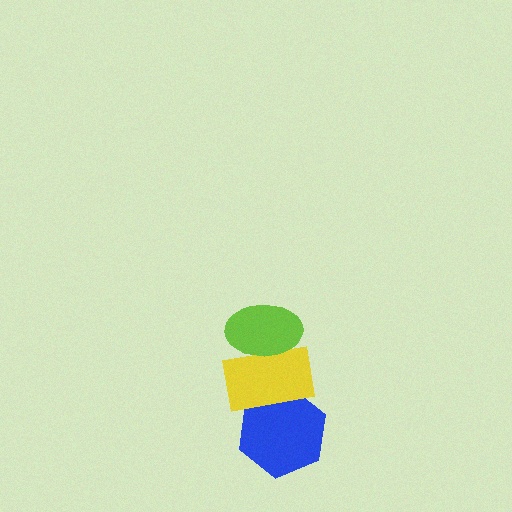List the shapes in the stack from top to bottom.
From top to bottom: the lime ellipse, the yellow rectangle, the blue hexagon.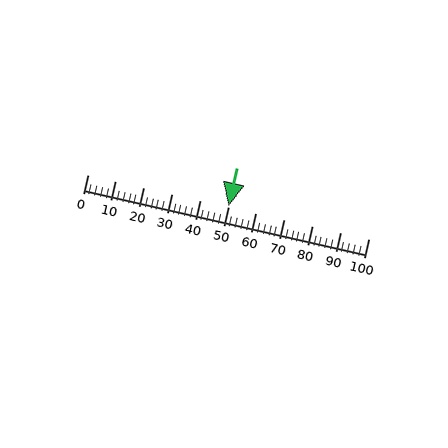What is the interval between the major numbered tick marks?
The major tick marks are spaced 10 units apart.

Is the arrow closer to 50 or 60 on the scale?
The arrow is closer to 50.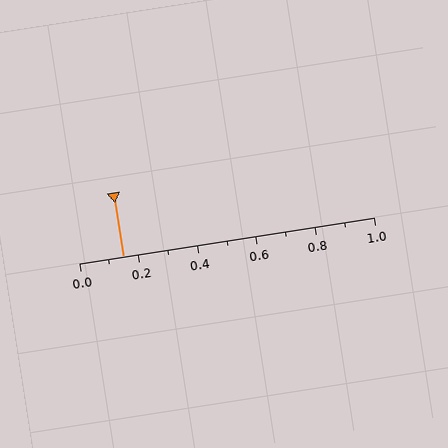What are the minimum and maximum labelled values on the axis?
The axis runs from 0.0 to 1.0.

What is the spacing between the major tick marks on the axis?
The major ticks are spaced 0.2 apart.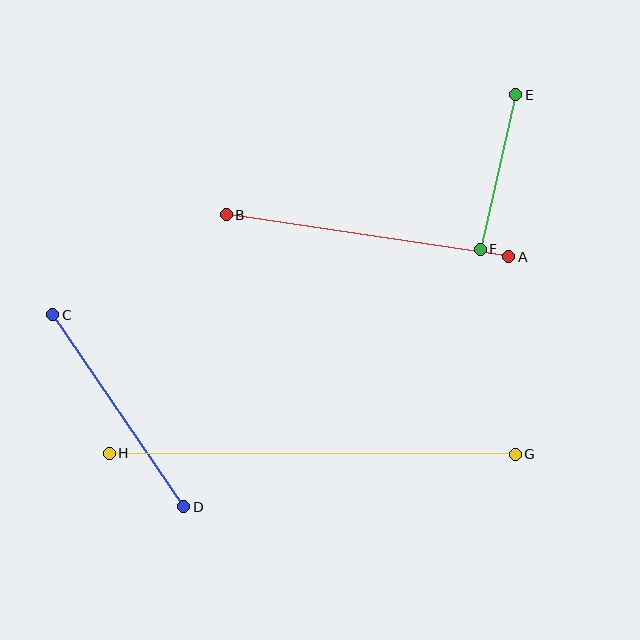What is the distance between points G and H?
The distance is approximately 406 pixels.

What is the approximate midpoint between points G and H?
The midpoint is at approximately (312, 454) pixels.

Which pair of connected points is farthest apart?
Points G and H are farthest apart.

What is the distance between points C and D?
The distance is approximately 232 pixels.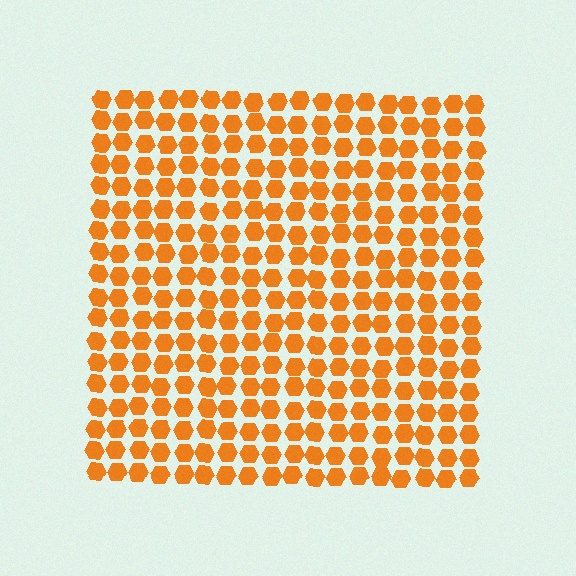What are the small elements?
The small elements are hexagons.